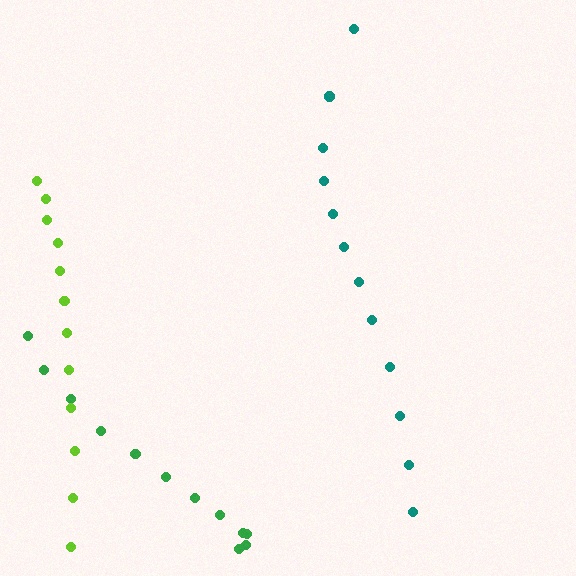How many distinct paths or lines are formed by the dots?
There are 3 distinct paths.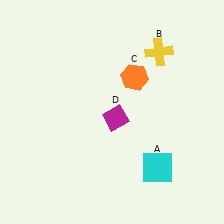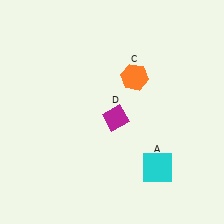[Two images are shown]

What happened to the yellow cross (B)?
The yellow cross (B) was removed in Image 2. It was in the top-right area of Image 1.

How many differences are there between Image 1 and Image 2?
There is 1 difference between the two images.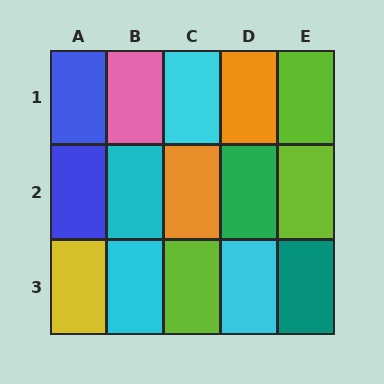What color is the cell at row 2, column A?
Blue.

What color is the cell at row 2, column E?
Lime.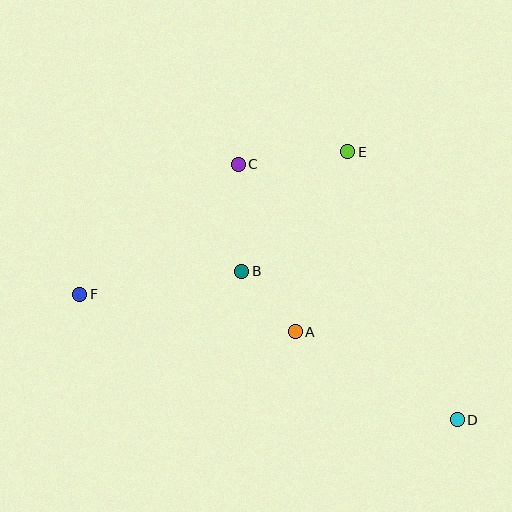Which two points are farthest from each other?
Points D and F are farthest from each other.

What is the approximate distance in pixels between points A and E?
The distance between A and E is approximately 188 pixels.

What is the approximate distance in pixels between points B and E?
The distance between B and E is approximately 160 pixels.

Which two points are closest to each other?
Points A and B are closest to each other.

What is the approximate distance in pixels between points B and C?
The distance between B and C is approximately 107 pixels.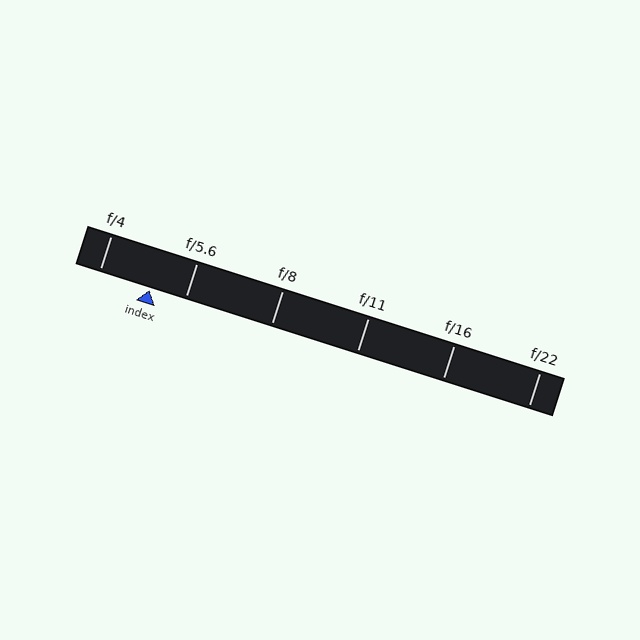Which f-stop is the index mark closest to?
The index mark is closest to f/5.6.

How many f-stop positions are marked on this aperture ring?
There are 6 f-stop positions marked.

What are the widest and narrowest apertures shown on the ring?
The widest aperture shown is f/4 and the narrowest is f/22.